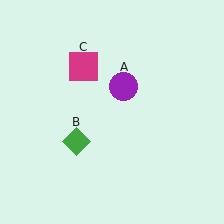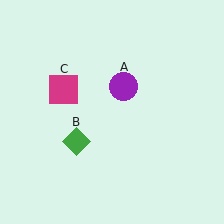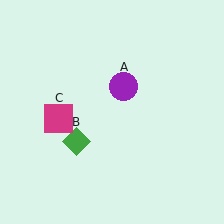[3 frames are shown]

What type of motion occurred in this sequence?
The magenta square (object C) rotated counterclockwise around the center of the scene.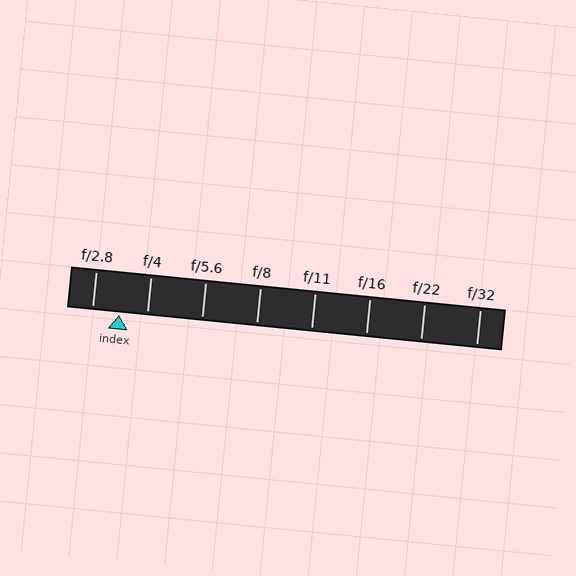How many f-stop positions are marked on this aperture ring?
There are 8 f-stop positions marked.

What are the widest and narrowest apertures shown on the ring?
The widest aperture shown is f/2.8 and the narrowest is f/32.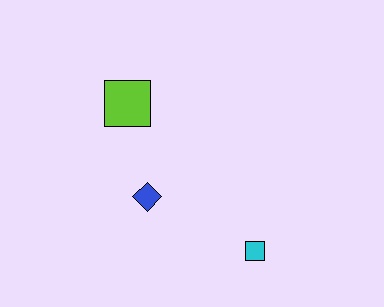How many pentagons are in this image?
There are no pentagons.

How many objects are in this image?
There are 3 objects.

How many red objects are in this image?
There are no red objects.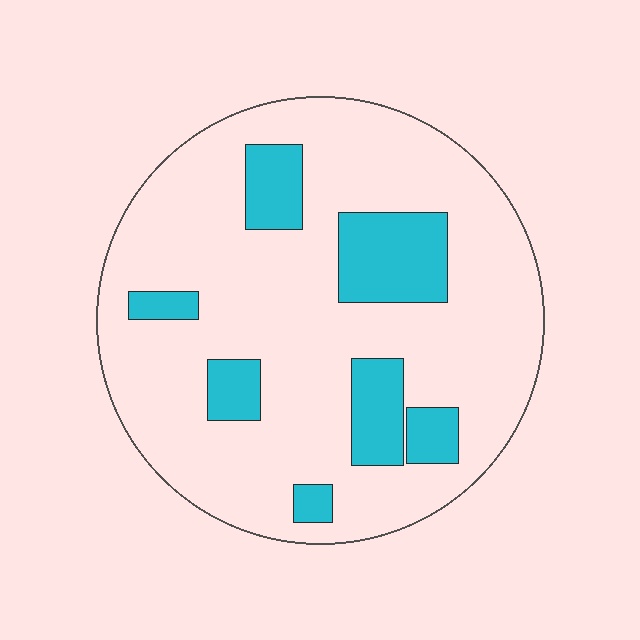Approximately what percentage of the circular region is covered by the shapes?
Approximately 20%.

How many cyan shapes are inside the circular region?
7.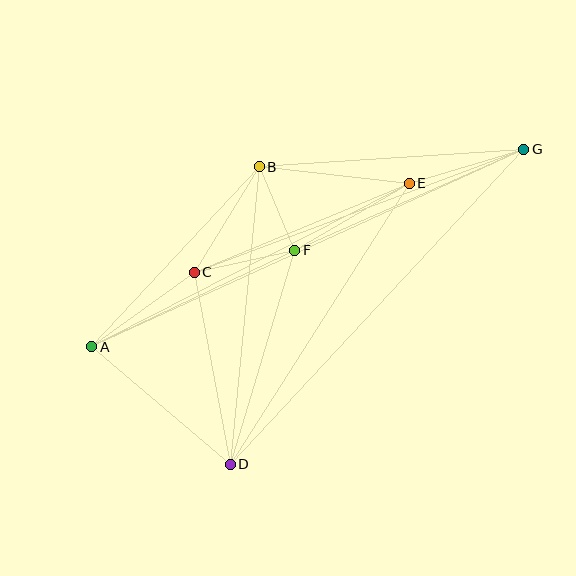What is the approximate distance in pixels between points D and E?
The distance between D and E is approximately 334 pixels.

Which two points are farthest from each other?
Points A and G are farthest from each other.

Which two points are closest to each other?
Points B and F are closest to each other.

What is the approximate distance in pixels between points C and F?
The distance between C and F is approximately 103 pixels.